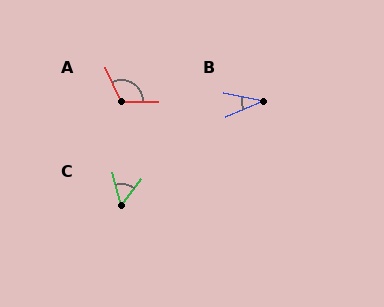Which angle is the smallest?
B, at approximately 34 degrees.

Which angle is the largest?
A, at approximately 113 degrees.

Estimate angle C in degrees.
Approximately 52 degrees.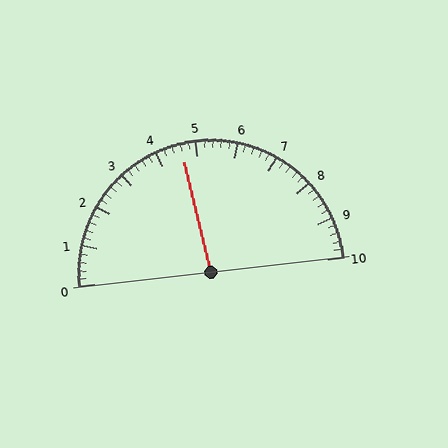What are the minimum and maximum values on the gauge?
The gauge ranges from 0 to 10.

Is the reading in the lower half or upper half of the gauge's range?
The reading is in the lower half of the range (0 to 10).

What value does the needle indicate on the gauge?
The needle indicates approximately 4.6.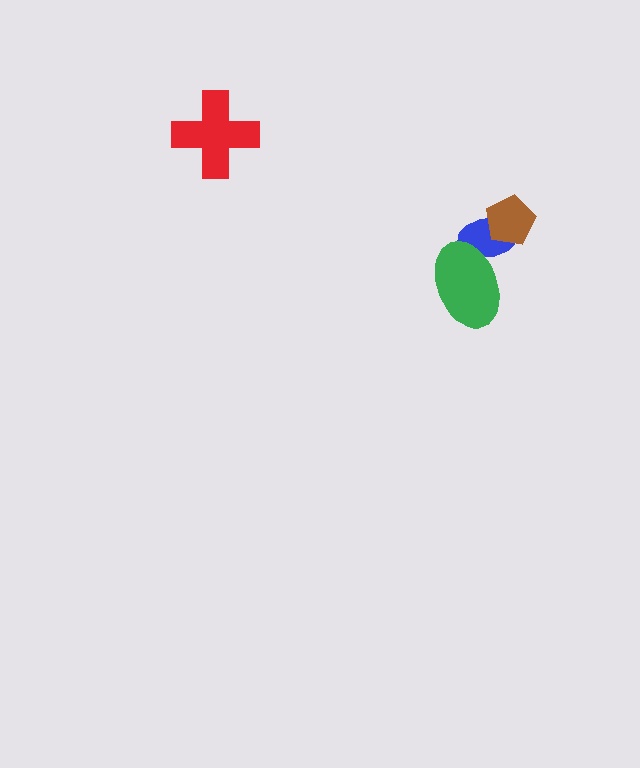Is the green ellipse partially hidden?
No, no other shape covers it.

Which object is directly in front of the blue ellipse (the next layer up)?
The green ellipse is directly in front of the blue ellipse.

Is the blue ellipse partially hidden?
Yes, it is partially covered by another shape.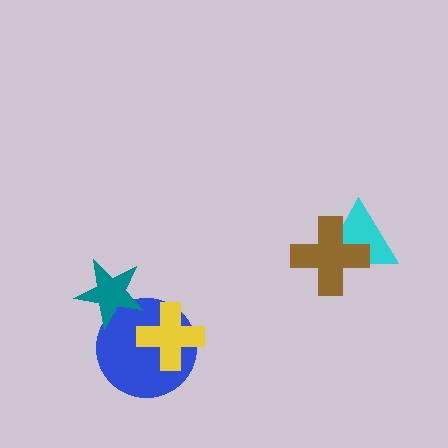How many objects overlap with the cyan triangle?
1 object overlaps with the cyan triangle.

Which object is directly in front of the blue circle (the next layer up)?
The yellow cross is directly in front of the blue circle.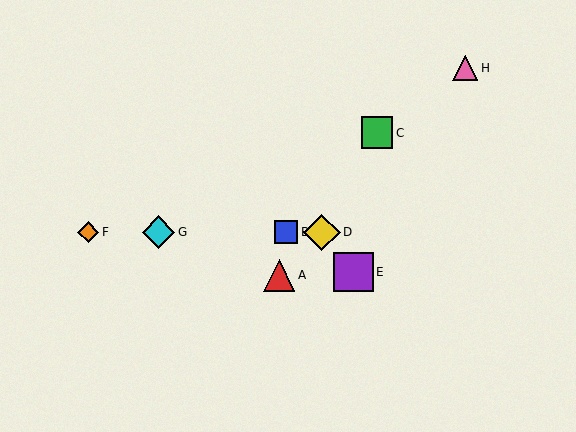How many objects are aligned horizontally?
4 objects (B, D, F, G) are aligned horizontally.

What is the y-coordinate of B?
Object B is at y≈232.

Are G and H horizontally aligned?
No, G is at y≈232 and H is at y≈68.